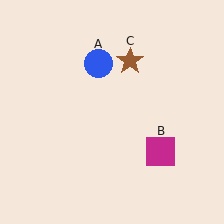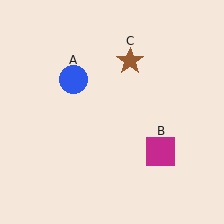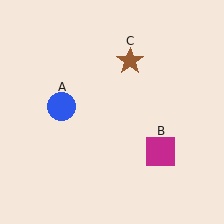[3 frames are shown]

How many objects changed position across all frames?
1 object changed position: blue circle (object A).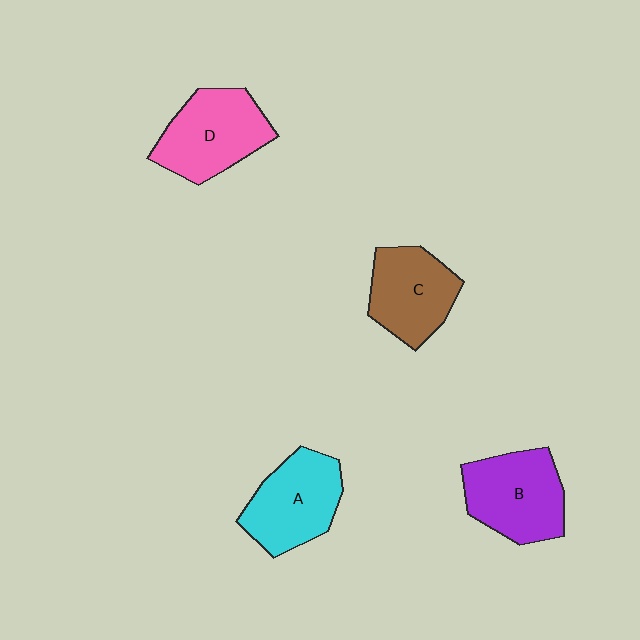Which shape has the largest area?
Shape B (purple).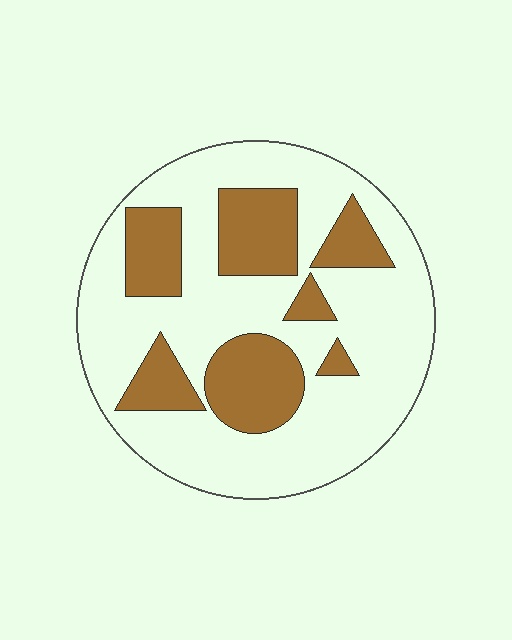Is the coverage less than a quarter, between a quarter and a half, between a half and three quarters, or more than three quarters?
Between a quarter and a half.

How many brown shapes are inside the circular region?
7.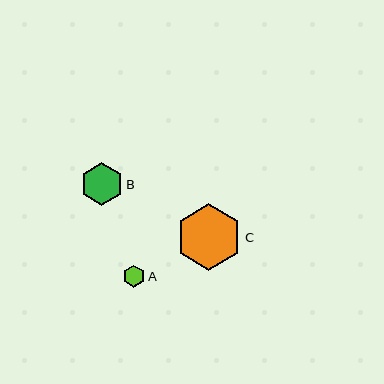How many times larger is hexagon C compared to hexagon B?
Hexagon C is approximately 1.6 times the size of hexagon B.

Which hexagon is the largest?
Hexagon C is the largest with a size of approximately 66 pixels.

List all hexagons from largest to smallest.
From largest to smallest: C, B, A.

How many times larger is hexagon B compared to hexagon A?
Hexagon B is approximately 1.9 times the size of hexagon A.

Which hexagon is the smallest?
Hexagon A is the smallest with a size of approximately 22 pixels.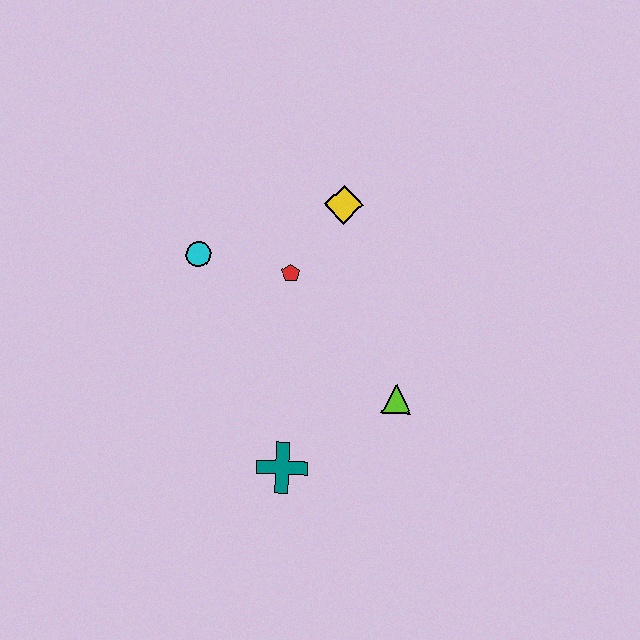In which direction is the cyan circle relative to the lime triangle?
The cyan circle is to the left of the lime triangle.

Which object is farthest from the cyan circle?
The lime triangle is farthest from the cyan circle.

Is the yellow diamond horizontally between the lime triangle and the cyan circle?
Yes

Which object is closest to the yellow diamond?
The red pentagon is closest to the yellow diamond.